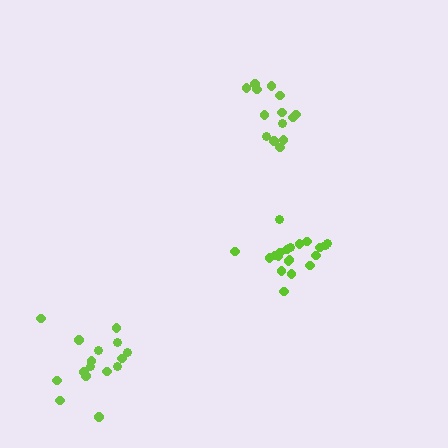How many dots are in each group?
Group 1: 20 dots, Group 2: 14 dots, Group 3: 16 dots (50 total).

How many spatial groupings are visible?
There are 3 spatial groupings.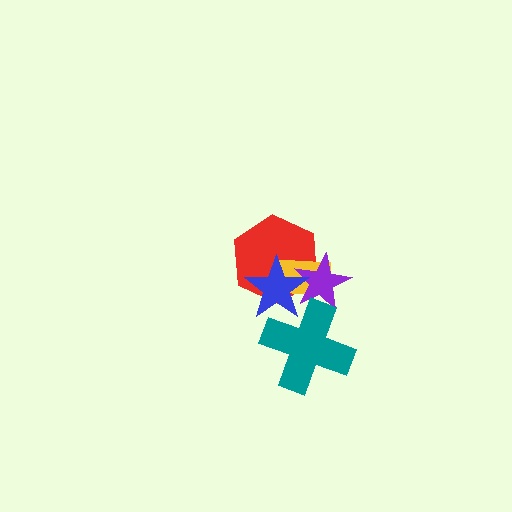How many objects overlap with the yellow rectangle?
3 objects overlap with the yellow rectangle.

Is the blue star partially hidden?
No, no other shape covers it.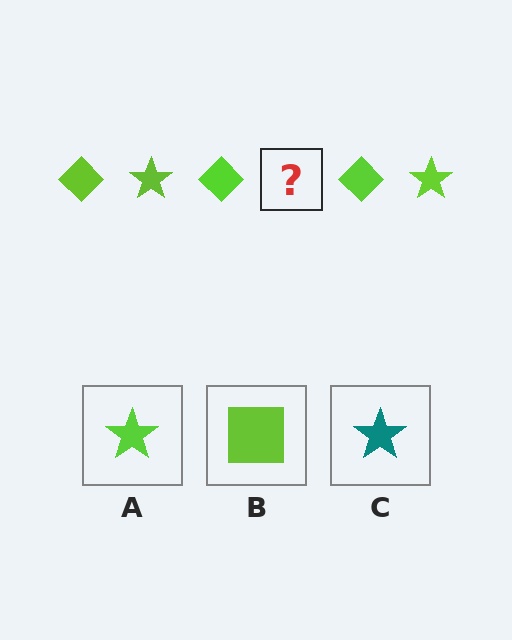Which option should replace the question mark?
Option A.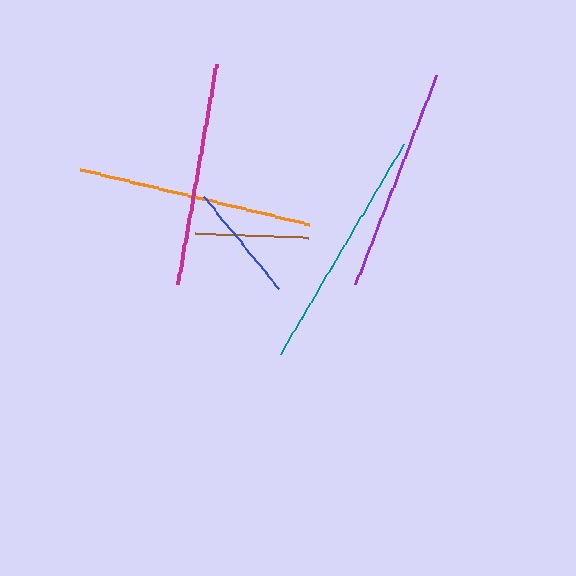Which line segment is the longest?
The teal line is the longest at approximately 243 pixels.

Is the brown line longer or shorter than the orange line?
The orange line is longer than the brown line.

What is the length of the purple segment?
The purple segment is approximately 225 pixels long.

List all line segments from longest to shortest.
From longest to shortest: teal, orange, purple, magenta, blue, brown.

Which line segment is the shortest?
The brown line is the shortest at approximately 113 pixels.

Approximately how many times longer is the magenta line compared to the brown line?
The magenta line is approximately 2.0 times the length of the brown line.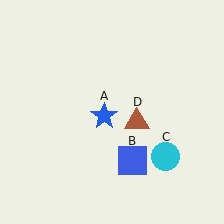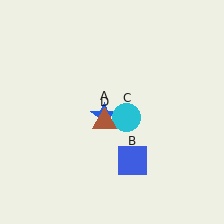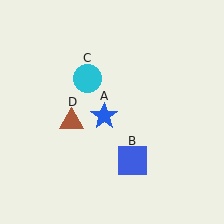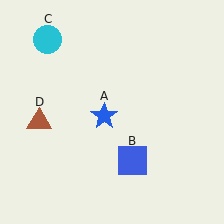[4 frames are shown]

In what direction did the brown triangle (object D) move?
The brown triangle (object D) moved left.